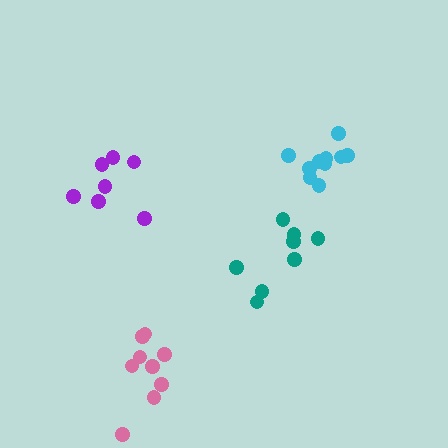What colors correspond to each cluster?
The clusters are colored: cyan, teal, pink, purple.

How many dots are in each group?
Group 1: 10 dots, Group 2: 8 dots, Group 3: 9 dots, Group 4: 7 dots (34 total).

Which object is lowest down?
The pink cluster is bottommost.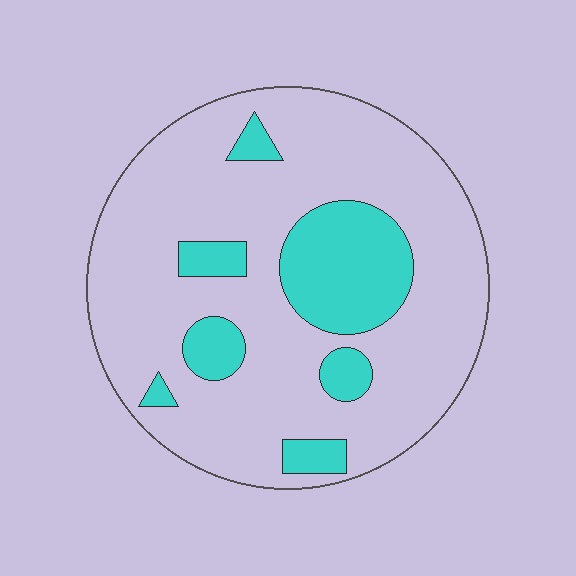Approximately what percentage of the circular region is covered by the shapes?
Approximately 20%.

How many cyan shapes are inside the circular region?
7.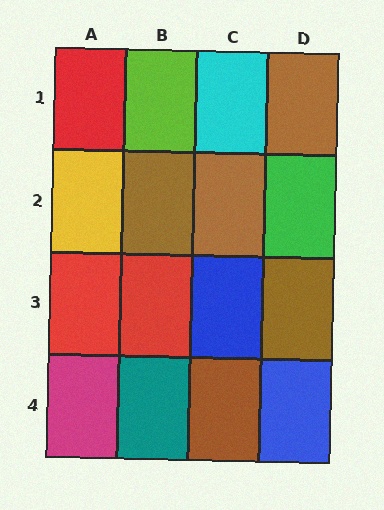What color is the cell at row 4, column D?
Blue.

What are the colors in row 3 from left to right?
Red, red, blue, brown.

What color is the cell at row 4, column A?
Magenta.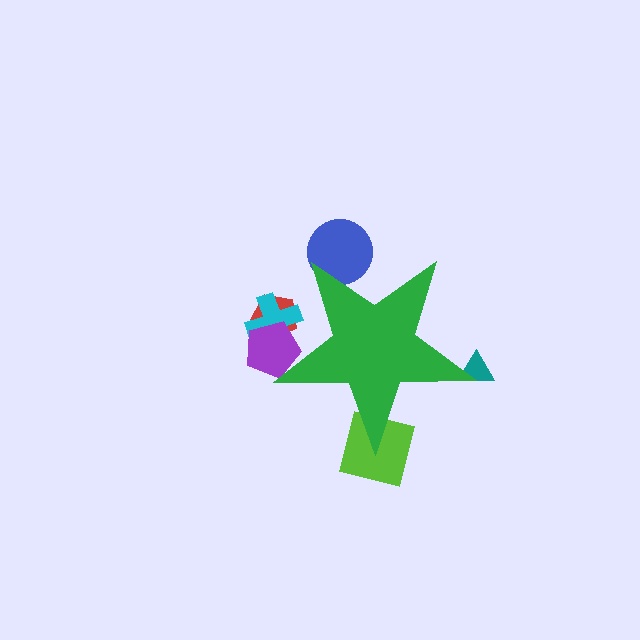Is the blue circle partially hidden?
Yes, the blue circle is partially hidden behind the green star.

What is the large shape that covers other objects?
A green star.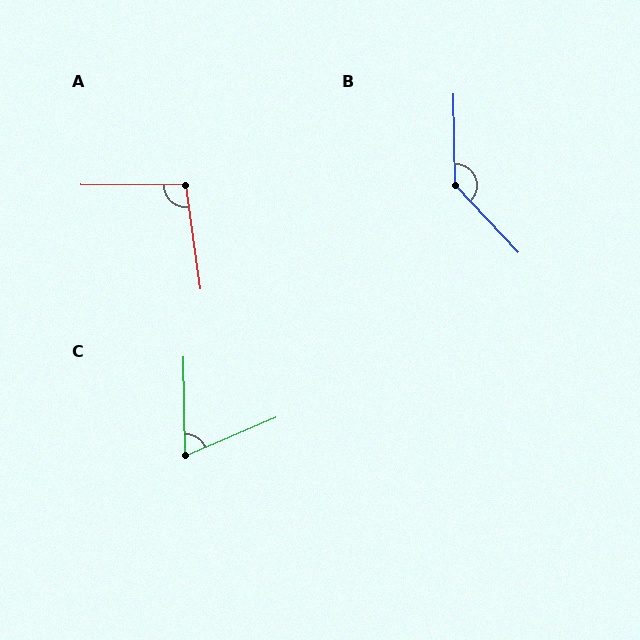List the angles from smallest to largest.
C (68°), A (98°), B (138°).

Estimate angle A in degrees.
Approximately 98 degrees.